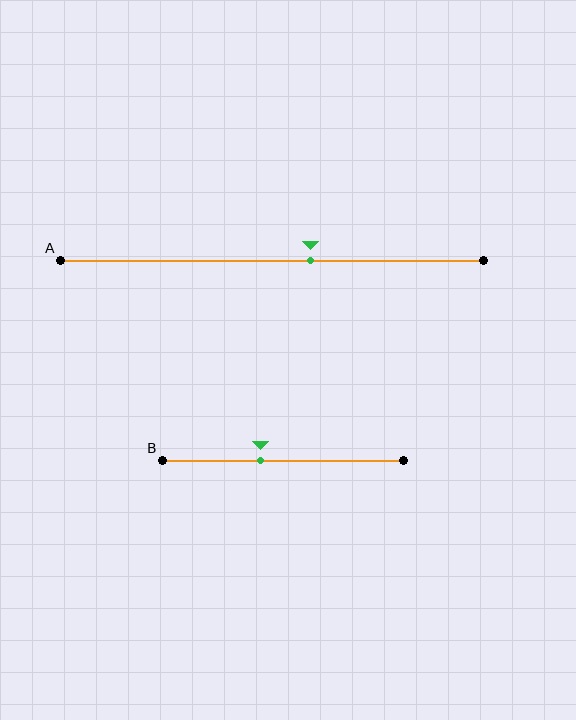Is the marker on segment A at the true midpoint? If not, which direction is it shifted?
No, the marker on segment A is shifted to the right by about 9% of the segment length.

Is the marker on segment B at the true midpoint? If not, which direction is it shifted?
No, the marker on segment B is shifted to the left by about 9% of the segment length.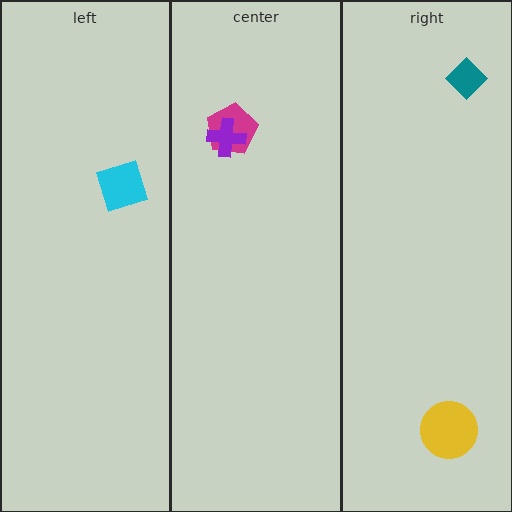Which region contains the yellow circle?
The right region.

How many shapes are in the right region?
2.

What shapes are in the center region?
The magenta pentagon, the purple cross.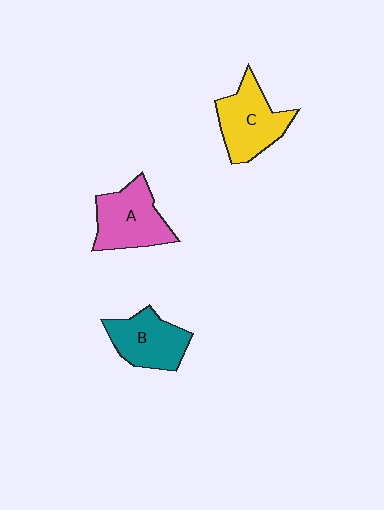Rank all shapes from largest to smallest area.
From largest to smallest: A (pink), C (yellow), B (teal).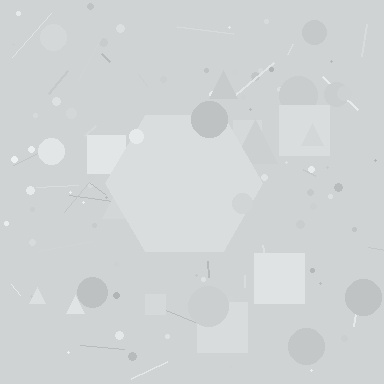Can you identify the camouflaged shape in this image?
The camouflaged shape is a hexagon.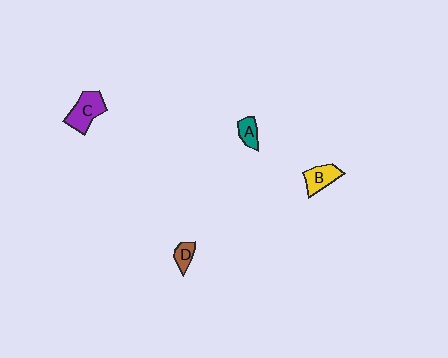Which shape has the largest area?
Shape C (purple).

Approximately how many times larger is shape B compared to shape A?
Approximately 1.5 times.